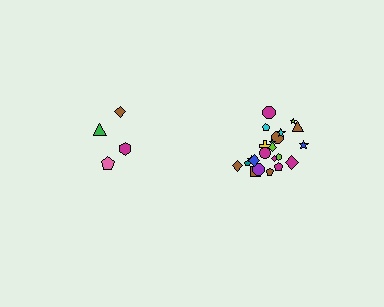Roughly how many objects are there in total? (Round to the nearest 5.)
Roughly 25 objects in total.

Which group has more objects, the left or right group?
The right group.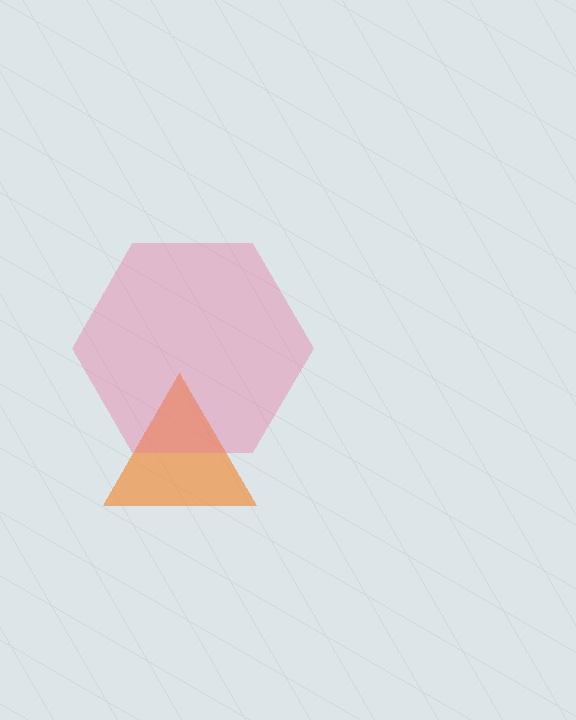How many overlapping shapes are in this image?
There are 2 overlapping shapes in the image.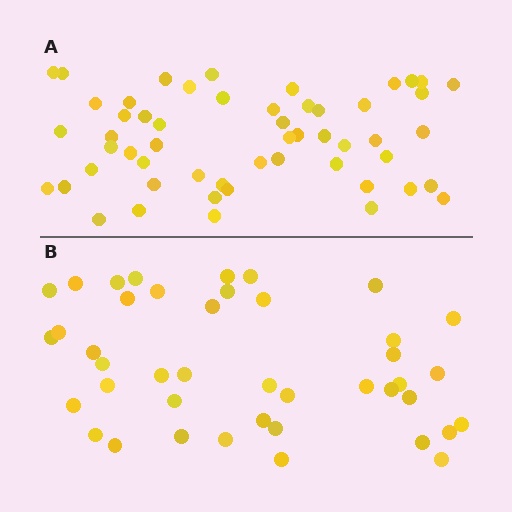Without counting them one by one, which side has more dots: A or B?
Region A (the top region) has more dots.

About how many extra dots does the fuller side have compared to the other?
Region A has roughly 12 or so more dots than region B.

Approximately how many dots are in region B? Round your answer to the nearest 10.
About 40 dots. (The exact count is 42, which rounds to 40.)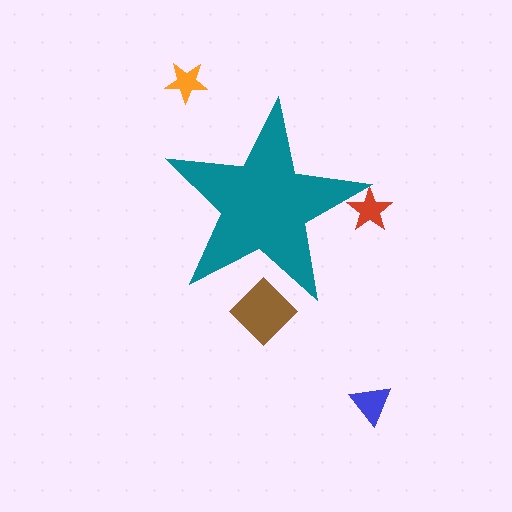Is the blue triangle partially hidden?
No, the blue triangle is fully visible.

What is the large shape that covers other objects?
A teal star.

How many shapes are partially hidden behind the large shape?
2 shapes are partially hidden.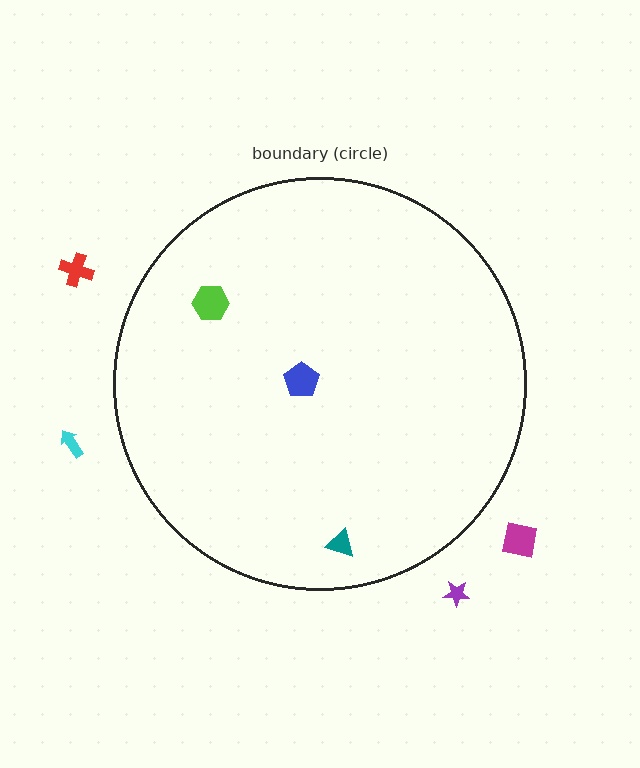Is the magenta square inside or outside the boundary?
Outside.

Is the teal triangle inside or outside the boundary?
Inside.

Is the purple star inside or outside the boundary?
Outside.